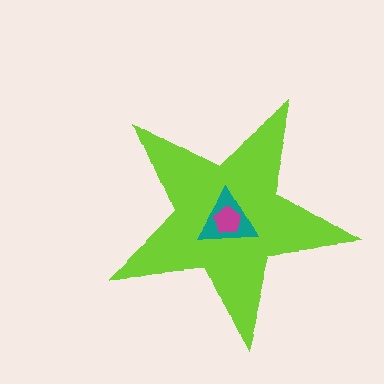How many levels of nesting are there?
3.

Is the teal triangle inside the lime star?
Yes.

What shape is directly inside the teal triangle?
The magenta pentagon.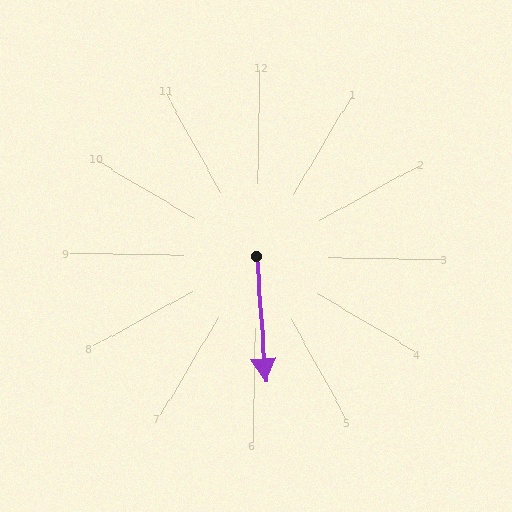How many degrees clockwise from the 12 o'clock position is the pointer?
Approximately 175 degrees.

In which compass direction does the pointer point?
South.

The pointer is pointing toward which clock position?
Roughly 6 o'clock.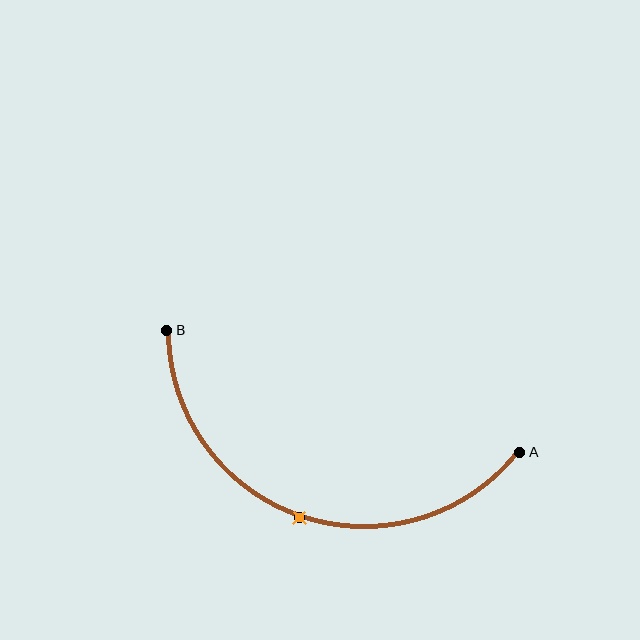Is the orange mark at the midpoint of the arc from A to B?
Yes. The orange mark lies on the arc at equal arc-length from both A and B — it is the arc midpoint.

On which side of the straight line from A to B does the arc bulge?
The arc bulges below the straight line connecting A and B.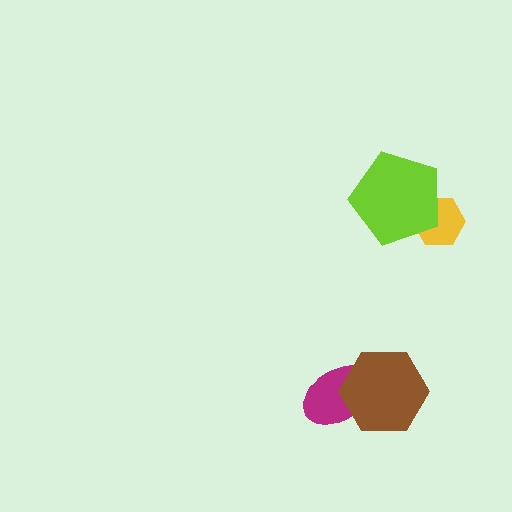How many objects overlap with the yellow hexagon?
1 object overlaps with the yellow hexagon.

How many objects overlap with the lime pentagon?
1 object overlaps with the lime pentagon.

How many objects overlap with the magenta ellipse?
1 object overlaps with the magenta ellipse.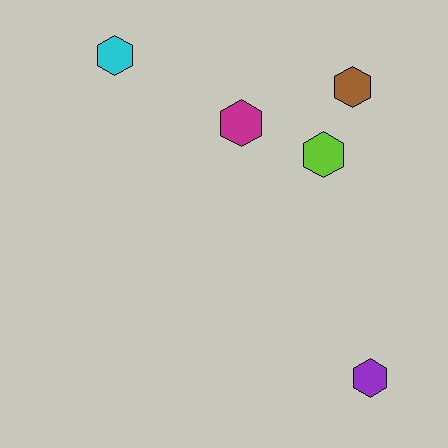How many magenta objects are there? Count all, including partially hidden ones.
There is 1 magenta object.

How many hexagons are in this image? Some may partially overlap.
There are 5 hexagons.